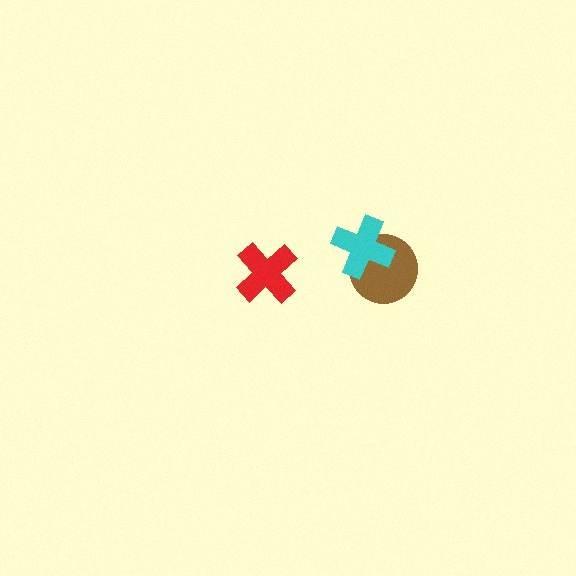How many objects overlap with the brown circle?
1 object overlaps with the brown circle.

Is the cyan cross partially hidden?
No, no other shape covers it.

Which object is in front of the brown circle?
The cyan cross is in front of the brown circle.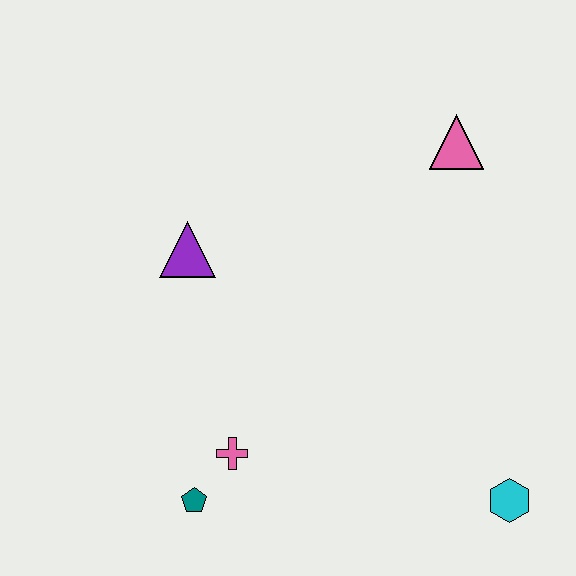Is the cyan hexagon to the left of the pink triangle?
No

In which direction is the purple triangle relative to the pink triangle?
The purple triangle is to the left of the pink triangle.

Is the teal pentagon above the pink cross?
No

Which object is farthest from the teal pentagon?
The pink triangle is farthest from the teal pentagon.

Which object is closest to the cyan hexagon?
The pink cross is closest to the cyan hexagon.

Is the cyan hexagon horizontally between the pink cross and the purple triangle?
No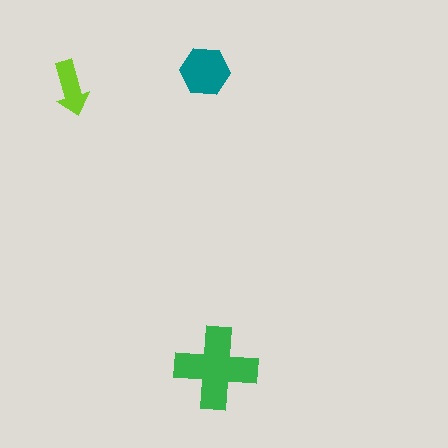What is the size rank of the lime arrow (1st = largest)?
3rd.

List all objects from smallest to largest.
The lime arrow, the teal hexagon, the green cross.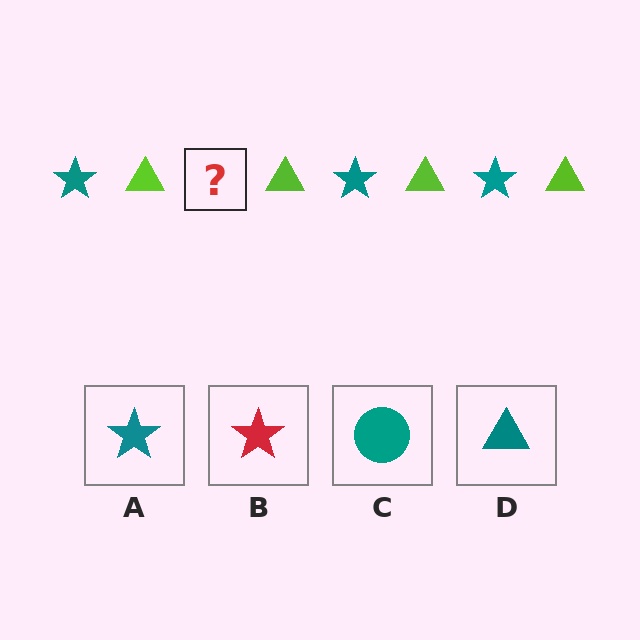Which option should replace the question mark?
Option A.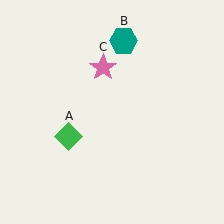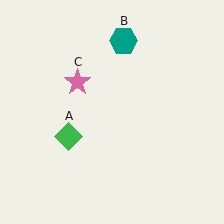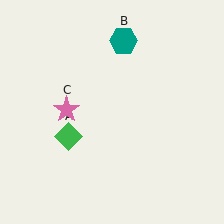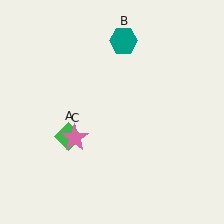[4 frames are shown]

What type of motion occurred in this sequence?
The pink star (object C) rotated counterclockwise around the center of the scene.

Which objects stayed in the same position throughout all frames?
Green diamond (object A) and teal hexagon (object B) remained stationary.